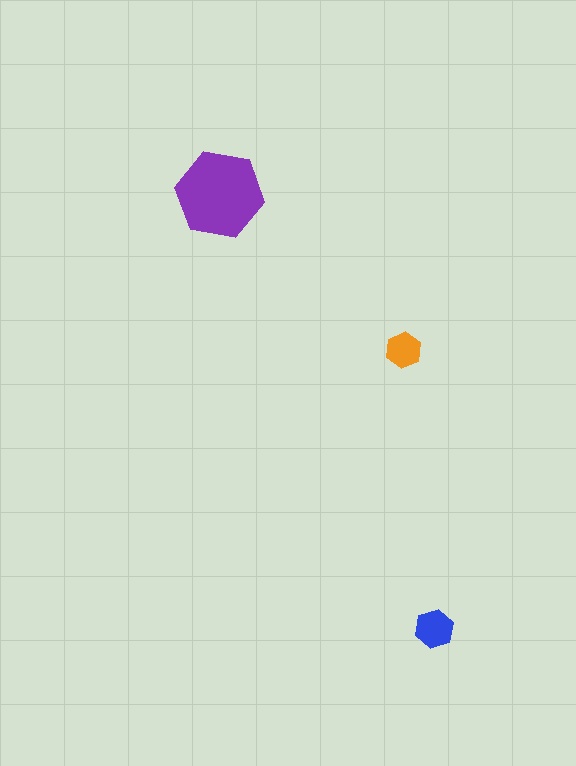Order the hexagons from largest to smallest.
the purple one, the blue one, the orange one.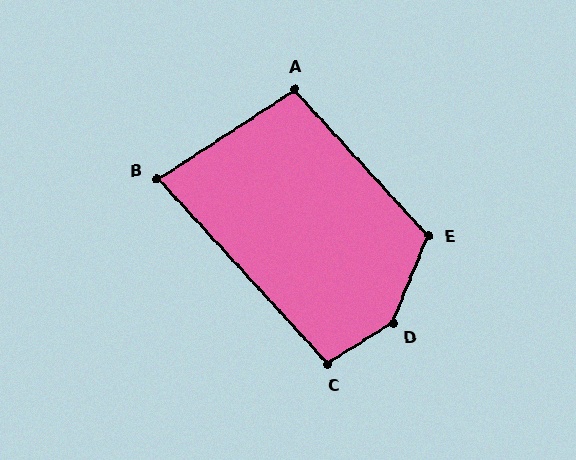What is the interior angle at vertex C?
Approximately 100 degrees (obtuse).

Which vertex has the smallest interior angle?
B, at approximately 81 degrees.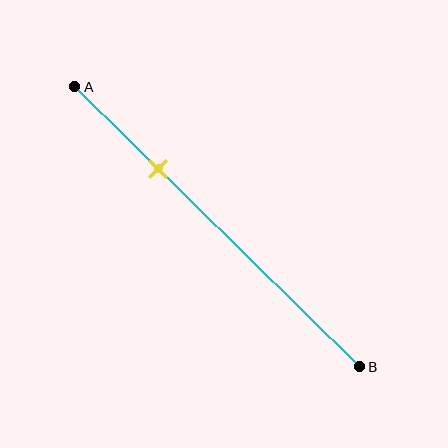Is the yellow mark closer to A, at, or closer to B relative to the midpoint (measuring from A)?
The yellow mark is closer to point A than the midpoint of segment AB.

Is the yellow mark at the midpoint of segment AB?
No, the mark is at about 30% from A, not at the 50% midpoint.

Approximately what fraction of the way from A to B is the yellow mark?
The yellow mark is approximately 30% of the way from A to B.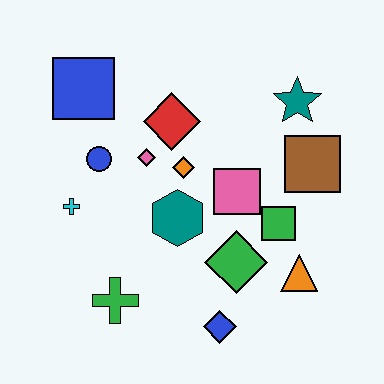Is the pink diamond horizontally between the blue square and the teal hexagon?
Yes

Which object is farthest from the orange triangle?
The blue square is farthest from the orange triangle.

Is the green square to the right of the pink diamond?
Yes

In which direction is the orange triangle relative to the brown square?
The orange triangle is below the brown square.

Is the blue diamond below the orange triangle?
Yes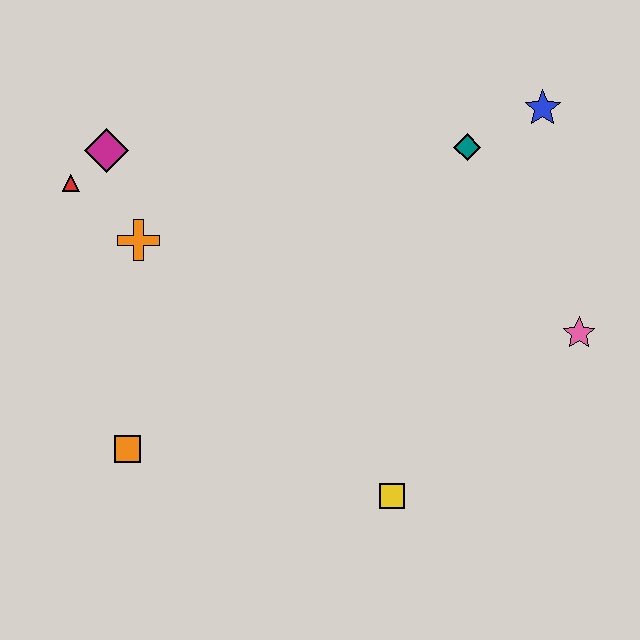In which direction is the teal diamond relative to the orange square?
The teal diamond is to the right of the orange square.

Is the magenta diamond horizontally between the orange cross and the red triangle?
Yes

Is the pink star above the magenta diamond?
No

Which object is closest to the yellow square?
The pink star is closest to the yellow square.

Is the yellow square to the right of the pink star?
No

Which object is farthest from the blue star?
The orange square is farthest from the blue star.